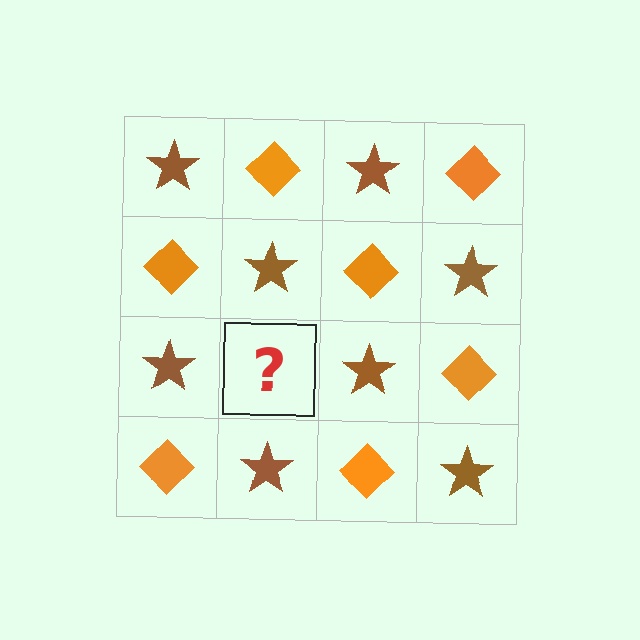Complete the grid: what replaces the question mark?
The question mark should be replaced with an orange diamond.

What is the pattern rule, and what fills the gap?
The rule is that it alternates brown star and orange diamond in a checkerboard pattern. The gap should be filled with an orange diamond.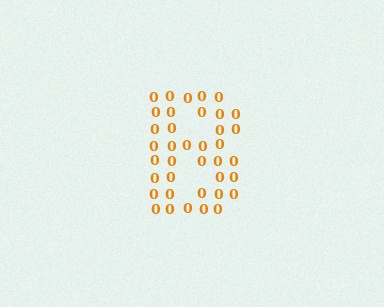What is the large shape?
The large shape is the letter B.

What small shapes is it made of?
It is made of small digit 0's.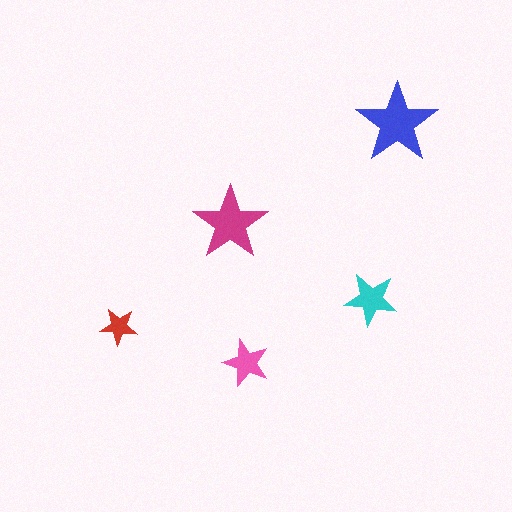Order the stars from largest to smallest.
the blue one, the magenta one, the cyan one, the pink one, the red one.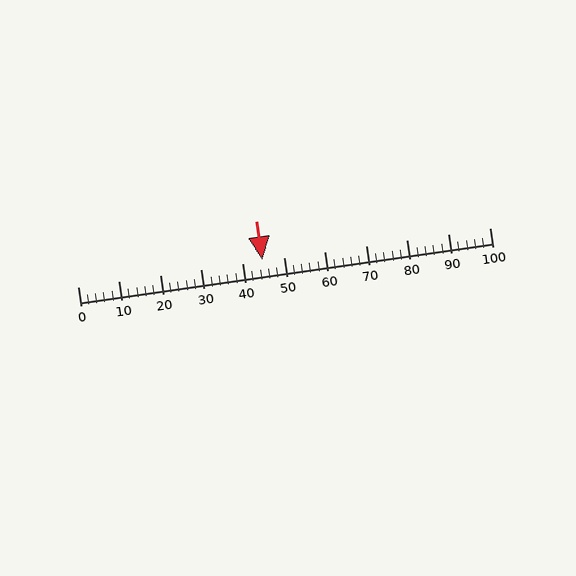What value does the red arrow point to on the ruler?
The red arrow points to approximately 45.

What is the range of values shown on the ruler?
The ruler shows values from 0 to 100.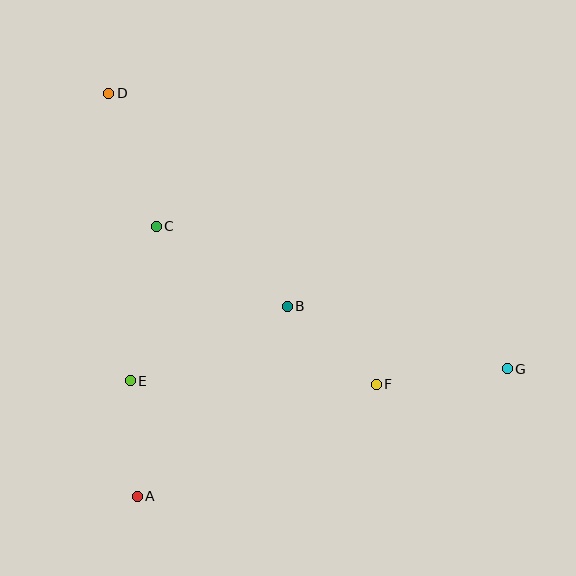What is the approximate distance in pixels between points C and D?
The distance between C and D is approximately 141 pixels.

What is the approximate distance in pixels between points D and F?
The distance between D and F is approximately 395 pixels.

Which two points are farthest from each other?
Points D and G are farthest from each other.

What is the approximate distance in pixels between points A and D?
The distance between A and D is approximately 404 pixels.